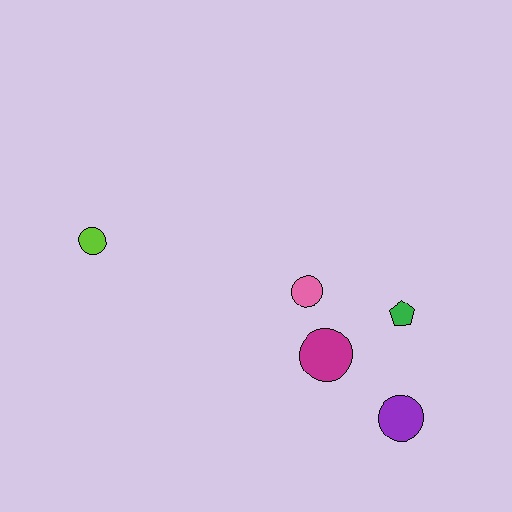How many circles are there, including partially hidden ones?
There are 4 circles.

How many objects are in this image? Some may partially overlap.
There are 5 objects.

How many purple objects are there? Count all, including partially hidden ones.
There is 1 purple object.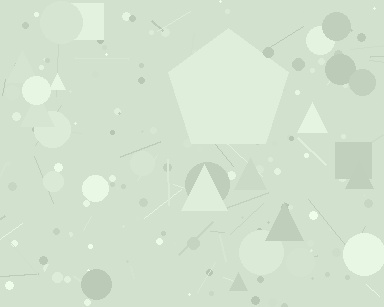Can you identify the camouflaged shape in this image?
The camouflaged shape is a pentagon.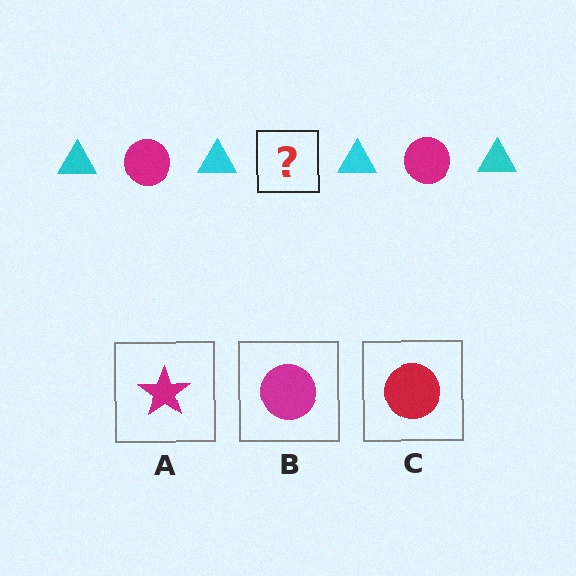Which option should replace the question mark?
Option B.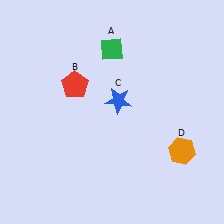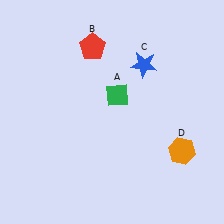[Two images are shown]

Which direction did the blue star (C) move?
The blue star (C) moved up.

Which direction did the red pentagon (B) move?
The red pentagon (B) moved up.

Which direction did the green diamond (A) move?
The green diamond (A) moved down.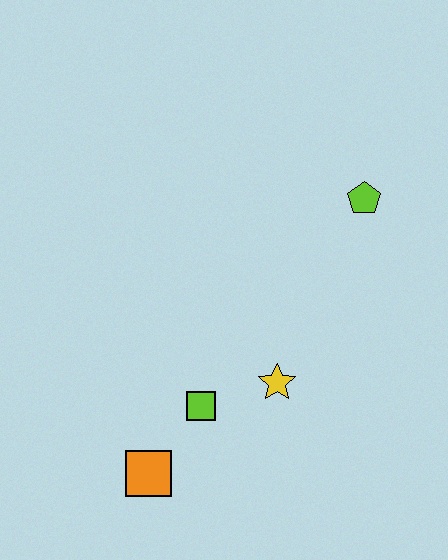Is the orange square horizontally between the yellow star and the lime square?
No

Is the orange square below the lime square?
Yes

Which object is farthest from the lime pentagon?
The orange square is farthest from the lime pentagon.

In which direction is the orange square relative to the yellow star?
The orange square is to the left of the yellow star.